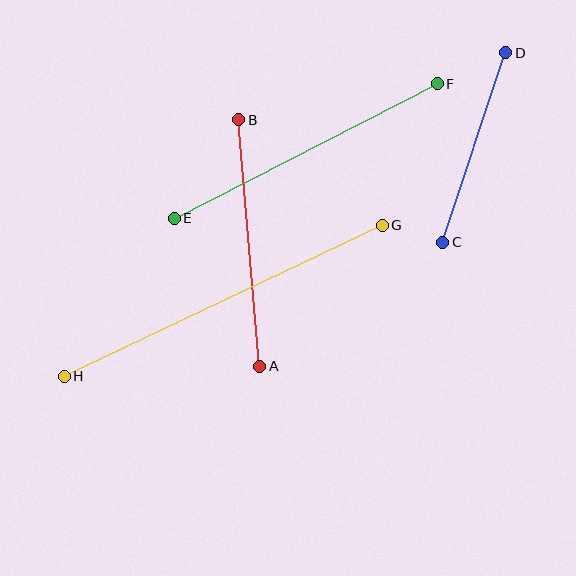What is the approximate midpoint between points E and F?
The midpoint is at approximately (306, 151) pixels.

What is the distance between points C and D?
The distance is approximately 200 pixels.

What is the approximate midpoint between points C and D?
The midpoint is at approximately (474, 147) pixels.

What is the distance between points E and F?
The distance is approximately 296 pixels.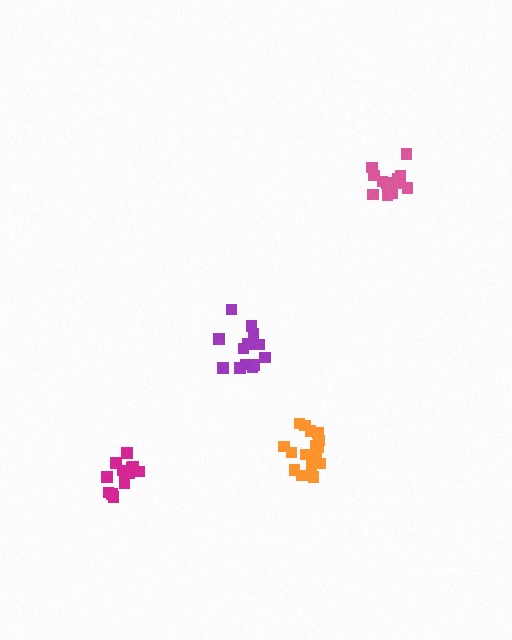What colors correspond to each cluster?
The clusters are colored: purple, pink, orange, magenta.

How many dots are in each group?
Group 1: 13 dots, Group 2: 13 dots, Group 3: 17 dots, Group 4: 13 dots (56 total).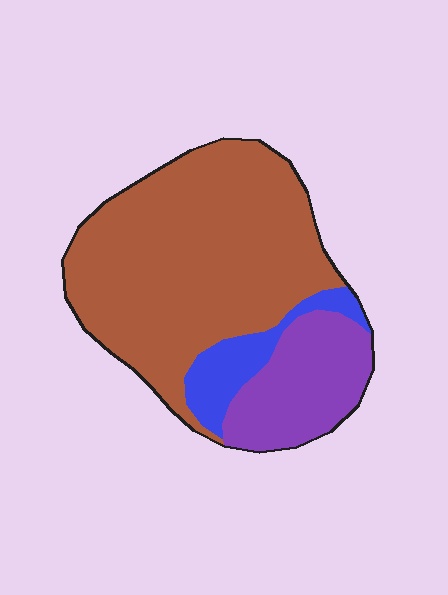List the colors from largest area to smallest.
From largest to smallest: brown, purple, blue.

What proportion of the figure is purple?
Purple takes up between a sixth and a third of the figure.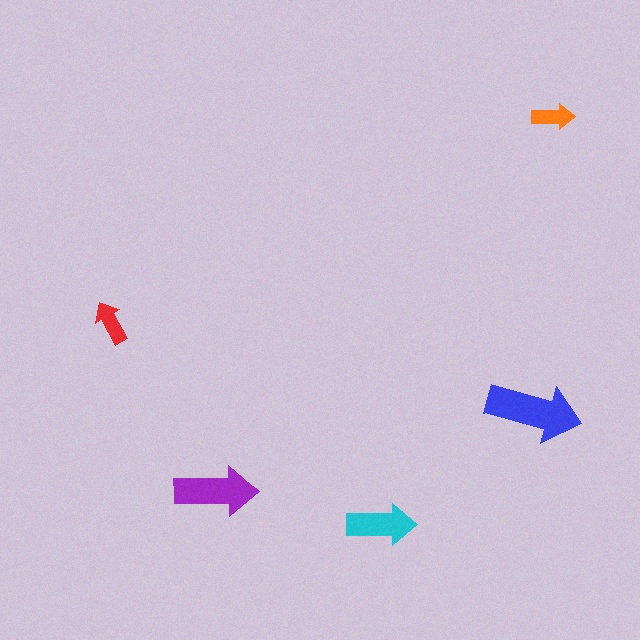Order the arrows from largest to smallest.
the blue one, the purple one, the cyan one, the red one, the orange one.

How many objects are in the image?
There are 5 objects in the image.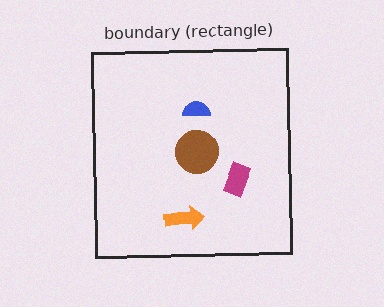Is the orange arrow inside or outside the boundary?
Inside.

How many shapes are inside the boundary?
4 inside, 0 outside.